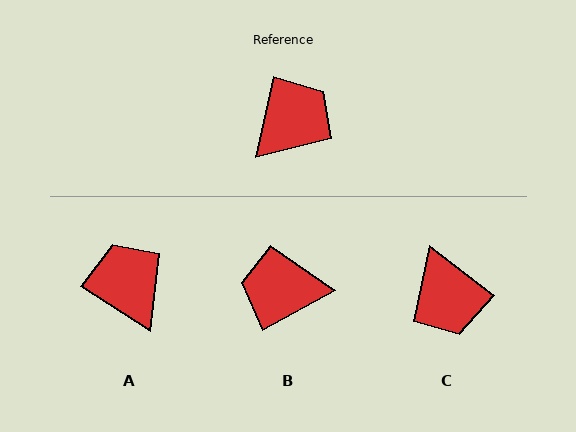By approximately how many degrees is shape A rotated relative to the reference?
Approximately 69 degrees counter-clockwise.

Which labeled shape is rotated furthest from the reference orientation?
B, about 131 degrees away.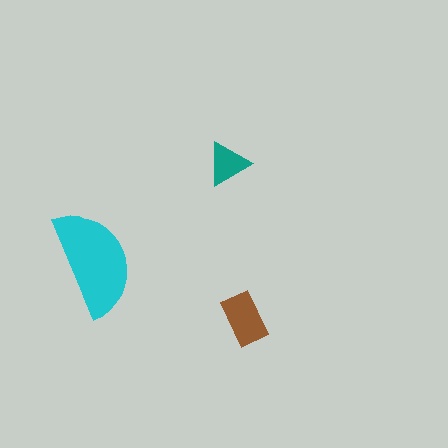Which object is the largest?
The cyan semicircle.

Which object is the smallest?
The teal triangle.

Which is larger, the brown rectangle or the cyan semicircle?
The cyan semicircle.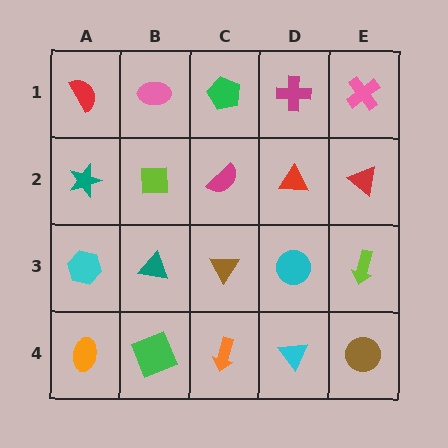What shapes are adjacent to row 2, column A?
A red semicircle (row 1, column A), a cyan hexagon (row 3, column A), a lime square (row 2, column B).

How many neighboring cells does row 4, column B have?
3.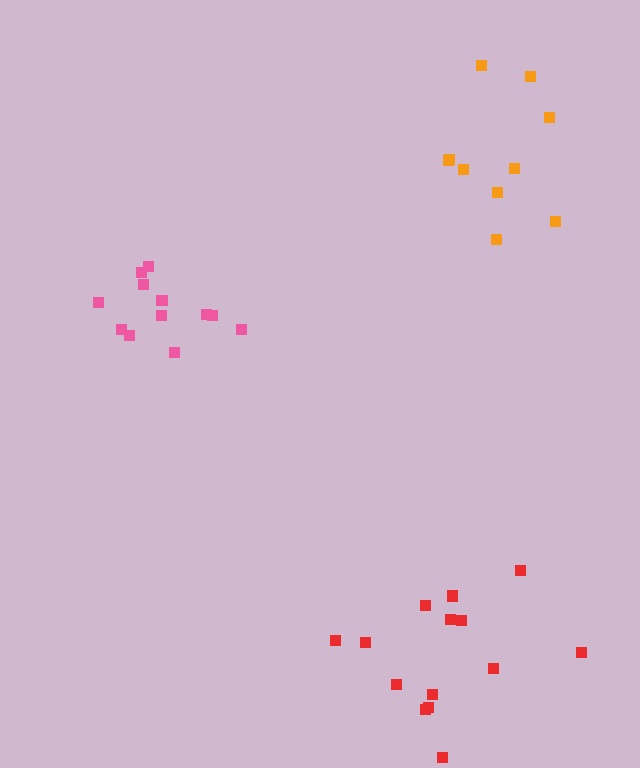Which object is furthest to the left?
The pink cluster is leftmost.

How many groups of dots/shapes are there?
There are 3 groups.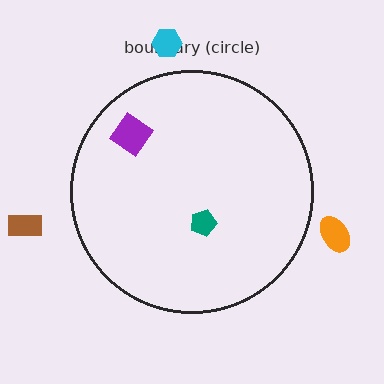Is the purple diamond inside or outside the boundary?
Inside.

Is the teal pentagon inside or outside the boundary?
Inside.